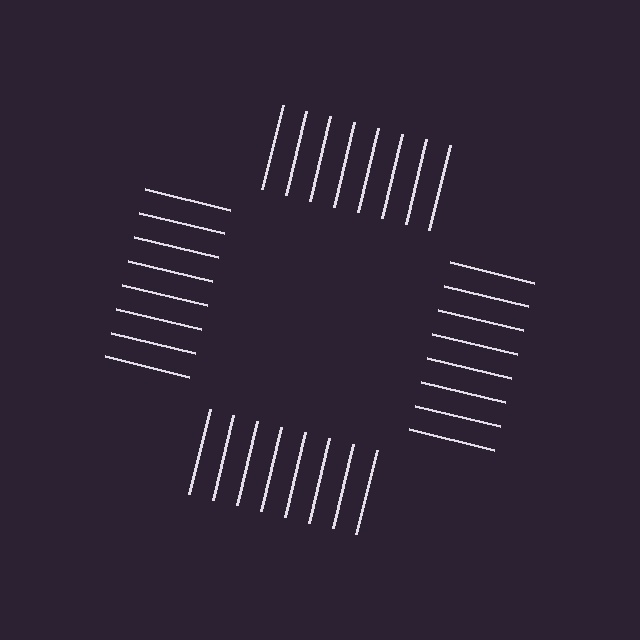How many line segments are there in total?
32 — 8 along each of the 4 edges.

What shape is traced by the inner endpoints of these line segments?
An illusory square — the line segments terminate on its edges but no continuous stroke is drawn.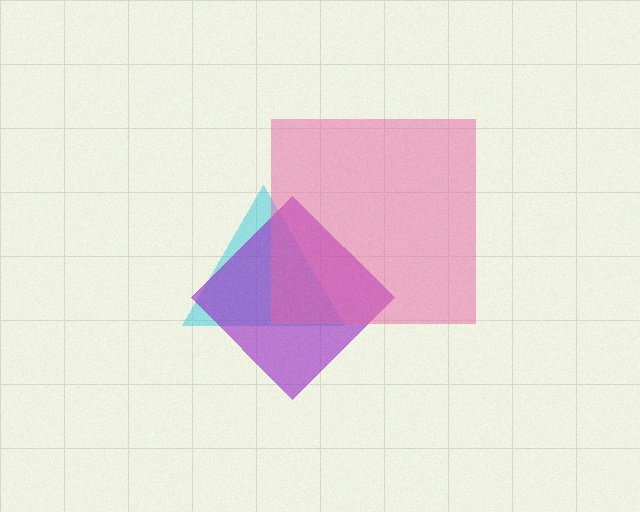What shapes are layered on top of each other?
The layered shapes are: a cyan triangle, a purple diamond, a pink square.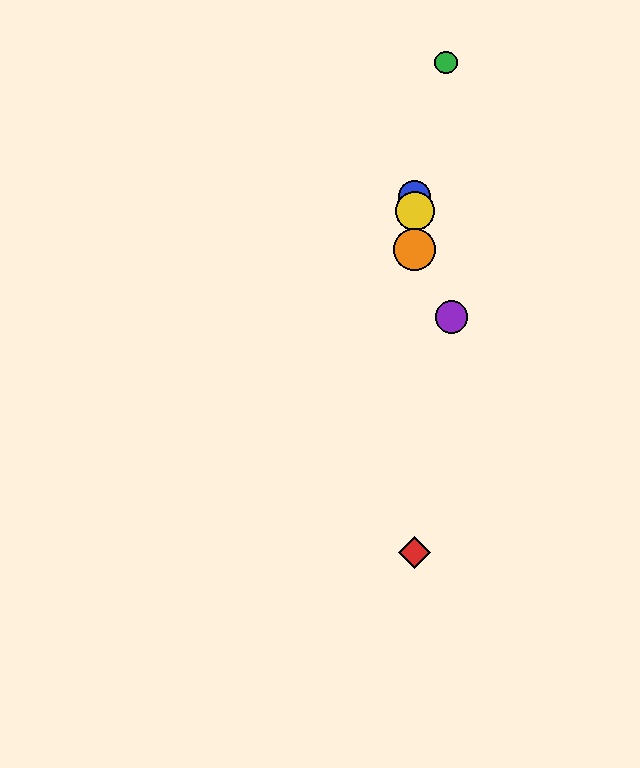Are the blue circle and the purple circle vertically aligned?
No, the blue circle is at x≈415 and the purple circle is at x≈451.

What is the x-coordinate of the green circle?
The green circle is at x≈446.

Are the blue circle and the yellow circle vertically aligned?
Yes, both are at x≈415.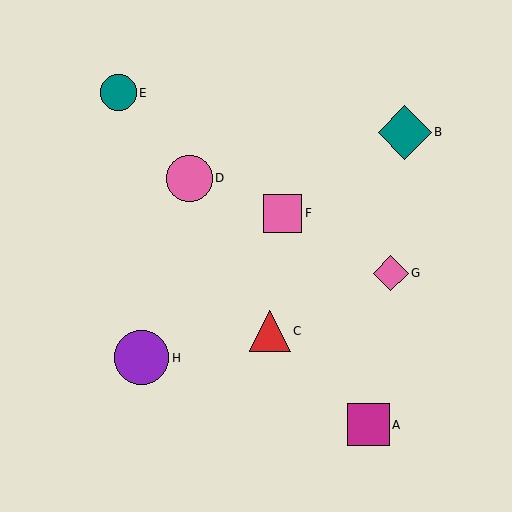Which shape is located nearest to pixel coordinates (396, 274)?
The pink diamond (labeled G) at (391, 273) is nearest to that location.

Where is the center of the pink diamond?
The center of the pink diamond is at (391, 273).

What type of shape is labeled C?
Shape C is a red triangle.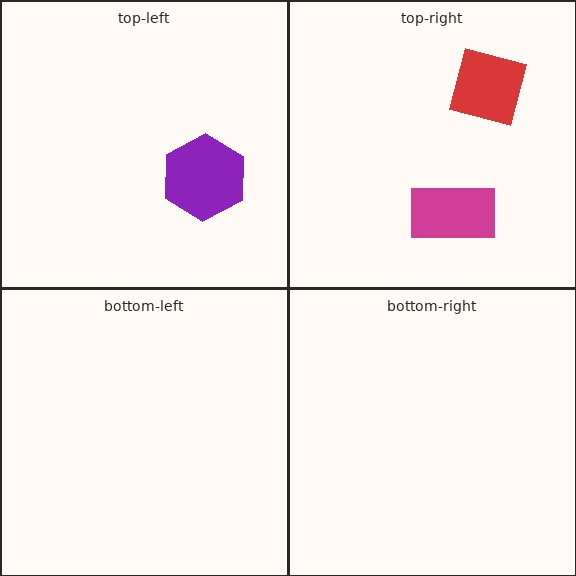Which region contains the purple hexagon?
The top-left region.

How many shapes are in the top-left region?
1.